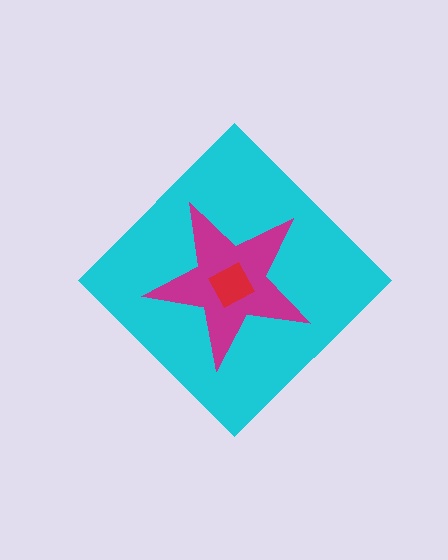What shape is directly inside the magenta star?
The red square.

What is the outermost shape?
The cyan diamond.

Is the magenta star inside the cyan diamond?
Yes.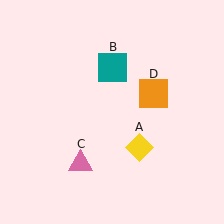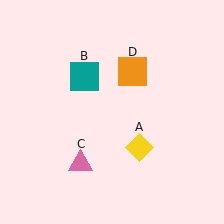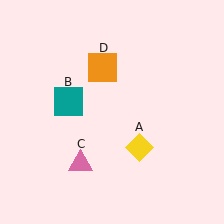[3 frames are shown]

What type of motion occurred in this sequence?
The teal square (object B), orange square (object D) rotated counterclockwise around the center of the scene.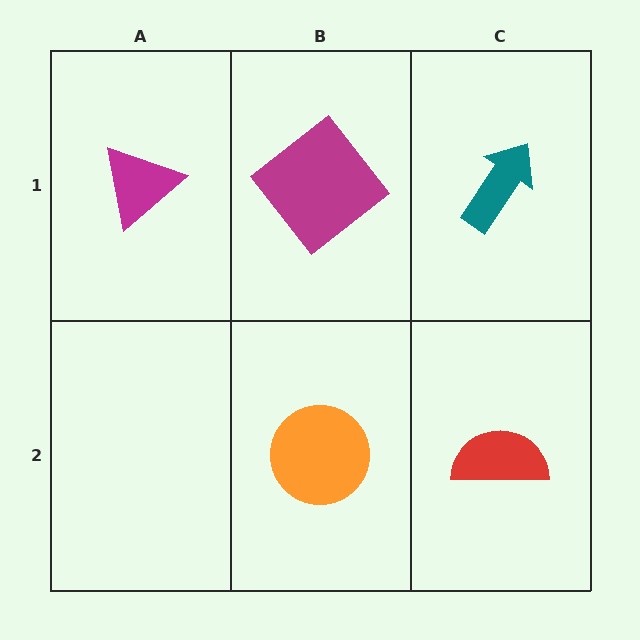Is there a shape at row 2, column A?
No, that cell is empty.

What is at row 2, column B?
An orange circle.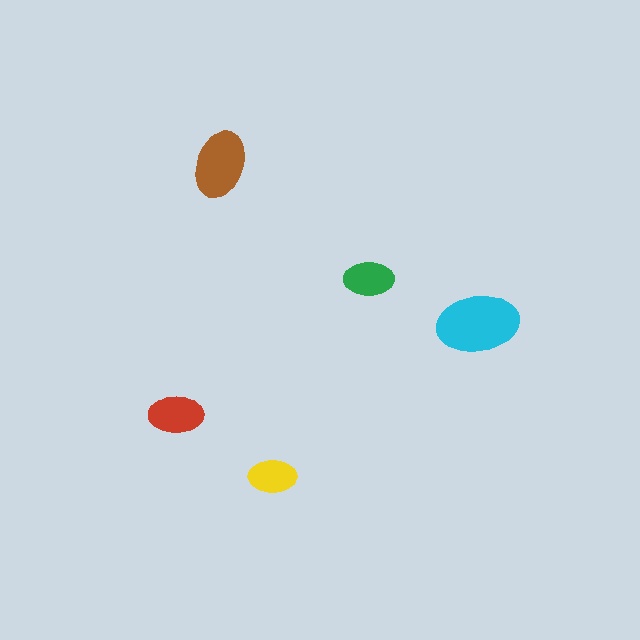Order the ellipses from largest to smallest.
the cyan one, the brown one, the red one, the green one, the yellow one.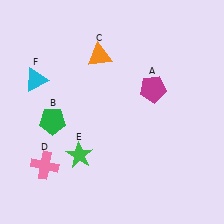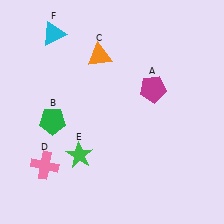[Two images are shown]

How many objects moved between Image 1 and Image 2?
1 object moved between the two images.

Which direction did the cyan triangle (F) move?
The cyan triangle (F) moved up.